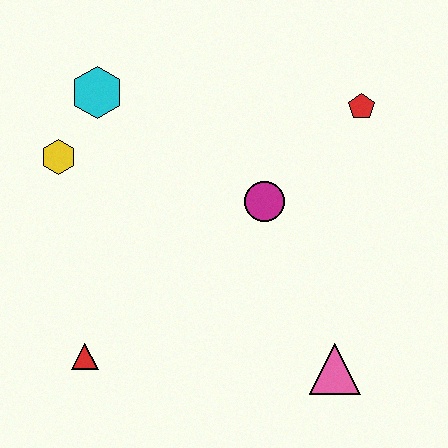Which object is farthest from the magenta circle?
The red triangle is farthest from the magenta circle.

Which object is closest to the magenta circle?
The red pentagon is closest to the magenta circle.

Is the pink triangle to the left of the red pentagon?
Yes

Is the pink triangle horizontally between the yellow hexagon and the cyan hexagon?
No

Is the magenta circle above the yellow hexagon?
No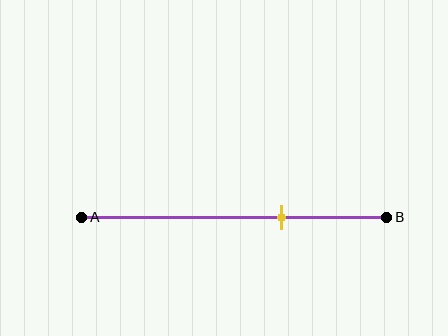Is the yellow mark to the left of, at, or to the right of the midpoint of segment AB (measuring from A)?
The yellow mark is to the right of the midpoint of segment AB.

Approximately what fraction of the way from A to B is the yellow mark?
The yellow mark is approximately 65% of the way from A to B.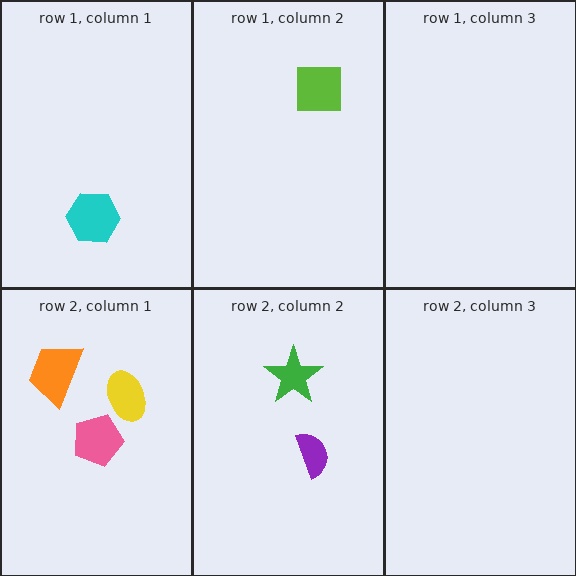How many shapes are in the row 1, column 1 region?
1.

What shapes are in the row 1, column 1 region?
The cyan hexagon.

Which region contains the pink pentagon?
The row 2, column 1 region.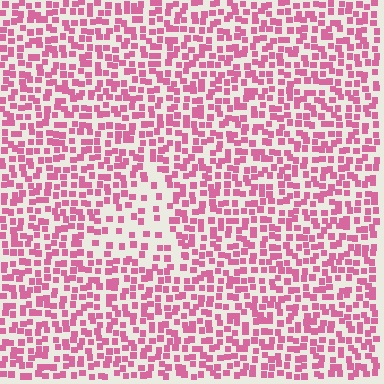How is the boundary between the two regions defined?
The boundary is defined by a change in element density (approximately 2.1x ratio). All elements are the same color, size, and shape.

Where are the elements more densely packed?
The elements are more densely packed outside the triangle boundary.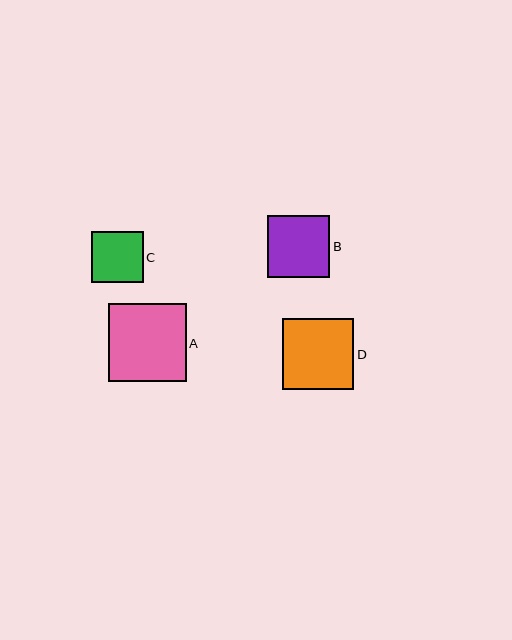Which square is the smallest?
Square C is the smallest with a size of approximately 52 pixels.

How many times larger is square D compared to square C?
Square D is approximately 1.4 times the size of square C.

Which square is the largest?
Square A is the largest with a size of approximately 78 pixels.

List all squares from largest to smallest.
From largest to smallest: A, D, B, C.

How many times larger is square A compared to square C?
Square A is approximately 1.5 times the size of square C.